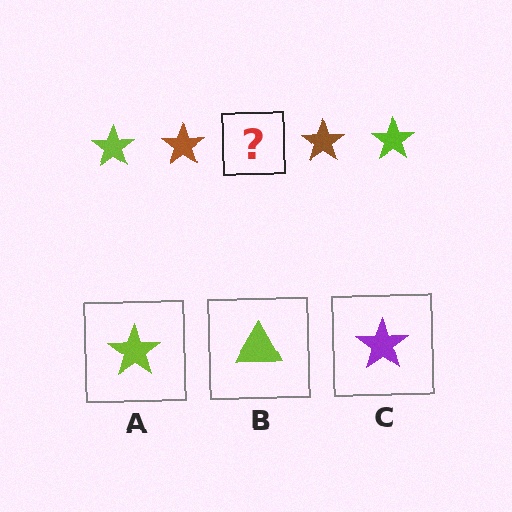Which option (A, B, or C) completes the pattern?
A.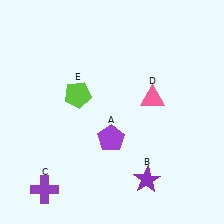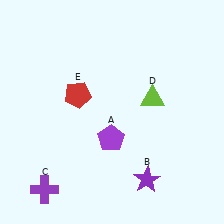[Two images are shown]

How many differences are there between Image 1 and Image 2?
There are 2 differences between the two images.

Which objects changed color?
D changed from pink to lime. E changed from lime to red.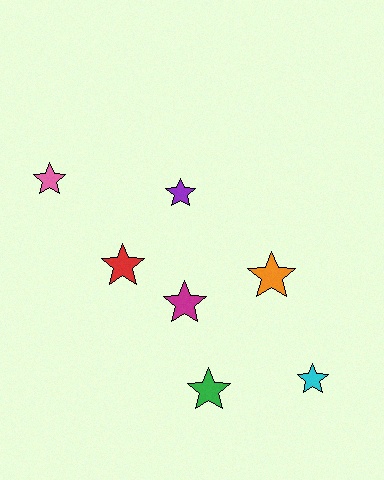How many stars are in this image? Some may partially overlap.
There are 7 stars.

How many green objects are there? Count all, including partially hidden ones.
There is 1 green object.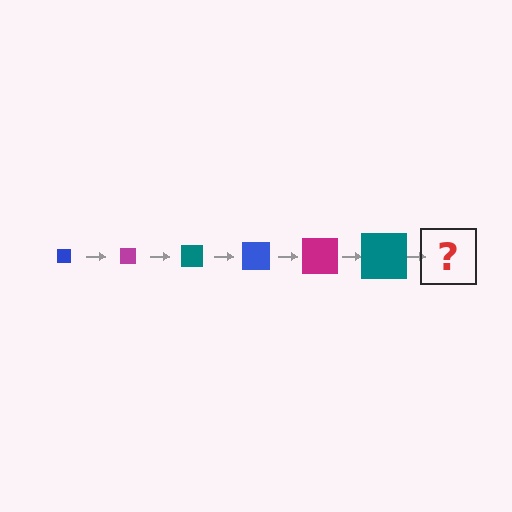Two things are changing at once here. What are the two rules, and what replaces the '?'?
The two rules are that the square grows larger each step and the color cycles through blue, magenta, and teal. The '?' should be a blue square, larger than the previous one.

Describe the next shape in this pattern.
It should be a blue square, larger than the previous one.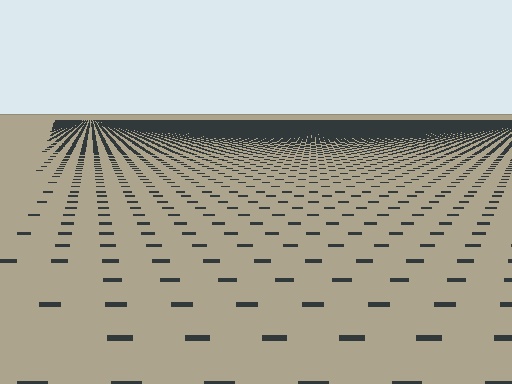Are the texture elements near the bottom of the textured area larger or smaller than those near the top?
Larger. Near the bottom, elements are closer to the viewer and appear at a bigger on-screen size.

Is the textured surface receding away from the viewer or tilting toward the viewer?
The surface is receding away from the viewer. Texture elements get smaller and denser toward the top.